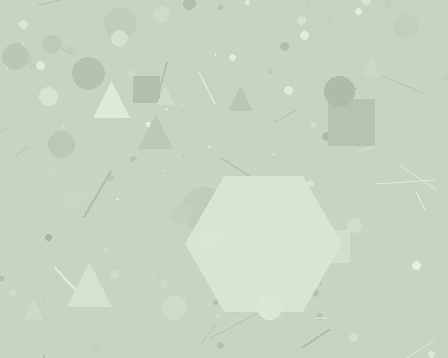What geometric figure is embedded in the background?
A hexagon is embedded in the background.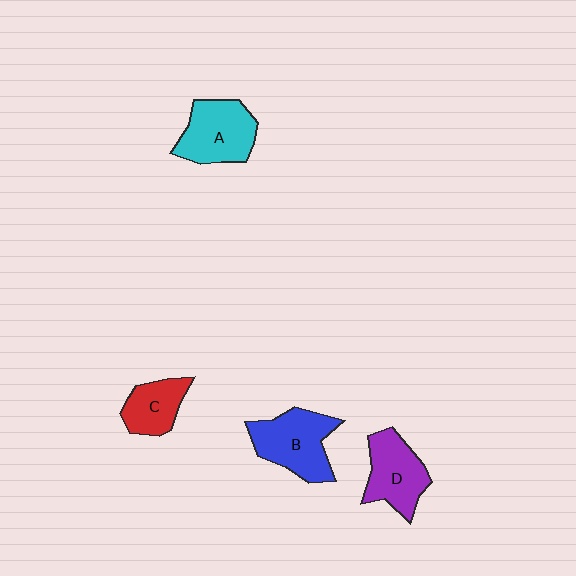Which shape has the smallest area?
Shape C (red).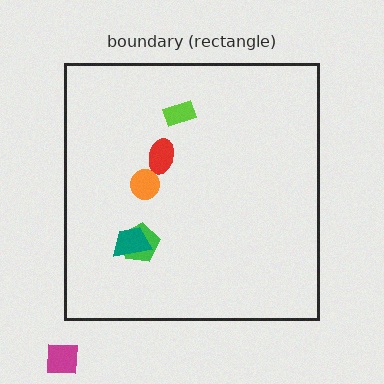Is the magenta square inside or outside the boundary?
Outside.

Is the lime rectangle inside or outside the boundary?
Inside.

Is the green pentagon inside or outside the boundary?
Inside.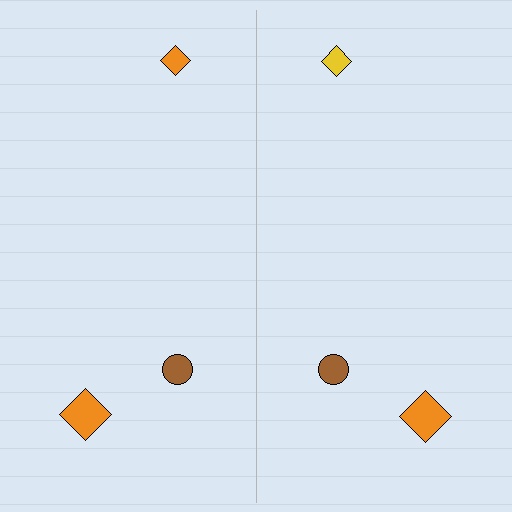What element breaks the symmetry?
The yellow diamond on the right side breaks the symmetry — its mirror counterpart is orange.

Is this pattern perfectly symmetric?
No, the pattern is not perfectly symmetric. The yellow diamond on the right side breaks the symmetry — its mirror counterpart is orange.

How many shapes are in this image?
There are 6 shapes in this image.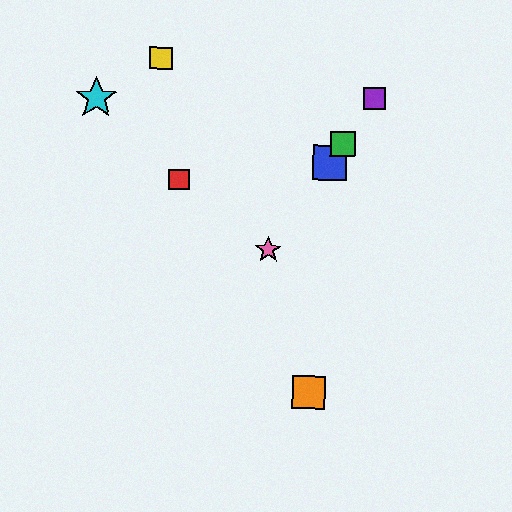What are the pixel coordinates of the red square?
The red square is at (179, 180).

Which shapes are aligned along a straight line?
The blue square, the green square, the purple square, the pink star are aligned along a straight line.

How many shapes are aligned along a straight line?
4 shapes (the blue square, the green square, the purple square, the pink star) are aligned along a straight line.